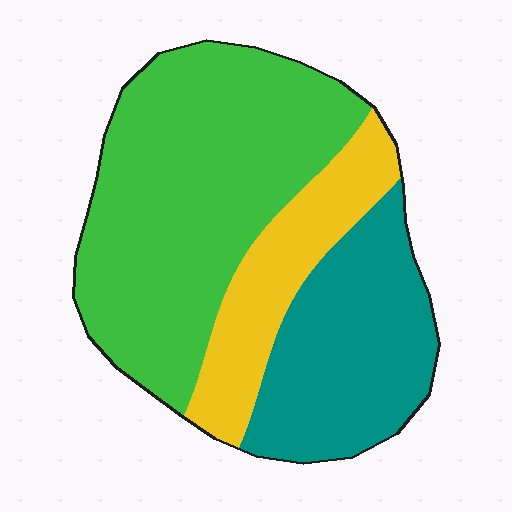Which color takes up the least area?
Yellow, at roughly 20%.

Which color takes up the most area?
Green, at roughly 50%.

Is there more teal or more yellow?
Teal.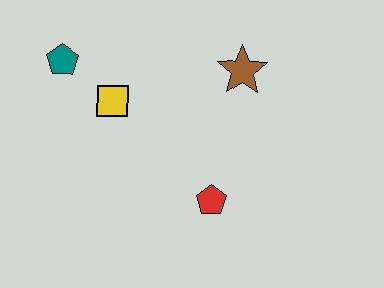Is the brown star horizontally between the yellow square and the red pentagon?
No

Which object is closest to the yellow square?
The teal pentagon is closest to the yellow square.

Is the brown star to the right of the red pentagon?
Yes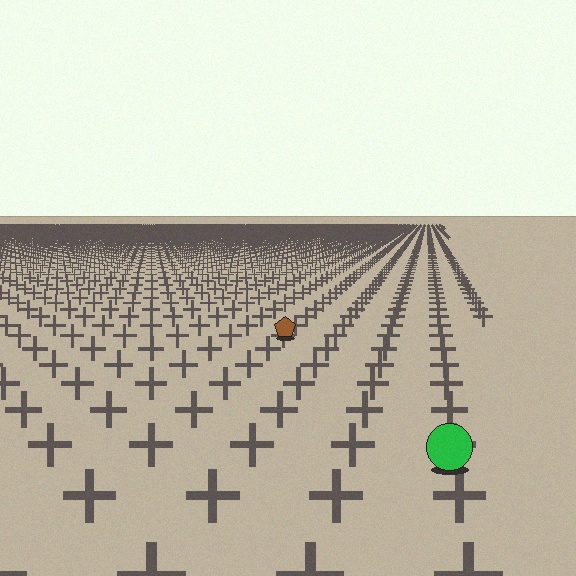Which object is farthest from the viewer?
The brown pentagon is farthest from the viewer. It appears smaller and the ground texture around it is denser.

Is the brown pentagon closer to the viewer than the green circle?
No. The green circle is closer — you can tell from the texture gradient: the ground texture is coarser near it.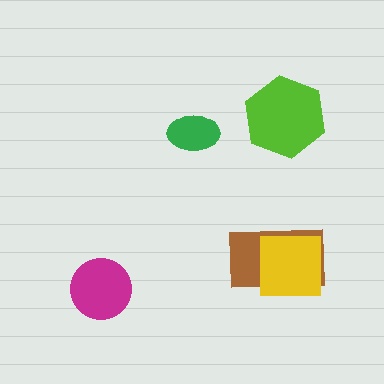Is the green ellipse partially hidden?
No, no other shape covers it.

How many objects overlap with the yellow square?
1 object overlaps with the yellow square.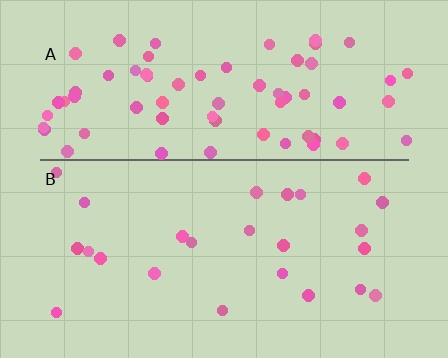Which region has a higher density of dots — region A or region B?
A (the top).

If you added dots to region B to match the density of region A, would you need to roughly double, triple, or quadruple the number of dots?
Approximately triple.